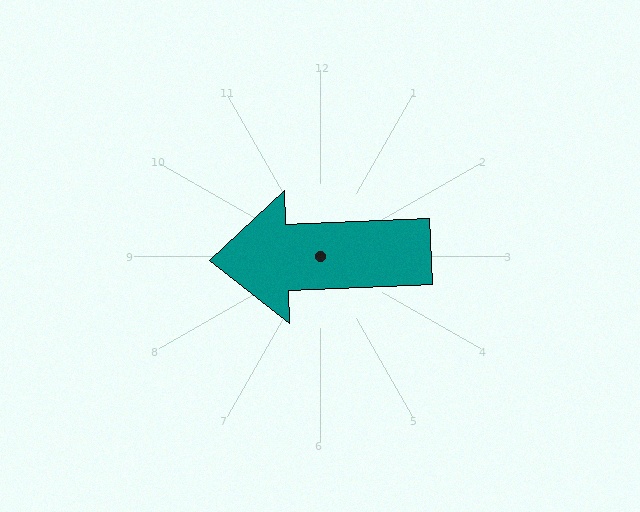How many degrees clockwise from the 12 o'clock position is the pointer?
Approximately 268 degrees.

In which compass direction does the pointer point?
West.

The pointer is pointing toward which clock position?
Roughly 9 o'clock.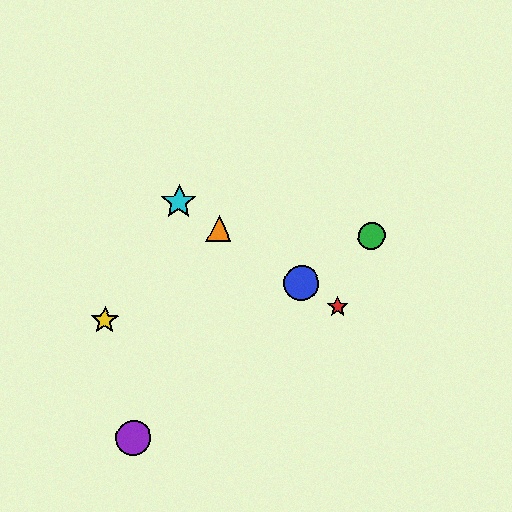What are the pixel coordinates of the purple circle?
The purple circle is at (133, 438).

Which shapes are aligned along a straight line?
The red star, the blue circle, the orange triangle, the cyan star are aligned along a straight line.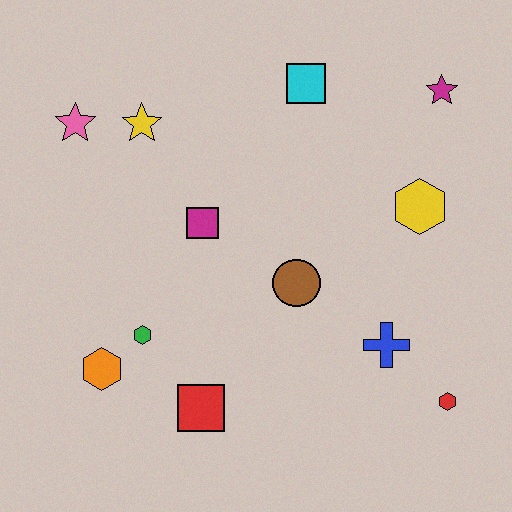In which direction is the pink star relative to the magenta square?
The pink star is to the left of the magenta square.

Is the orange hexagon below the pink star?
Yes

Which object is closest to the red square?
The green hexagon is closest to the red square.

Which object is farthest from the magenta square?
The red hexagon is farthest from the magenta square.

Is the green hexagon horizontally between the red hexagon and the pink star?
Yes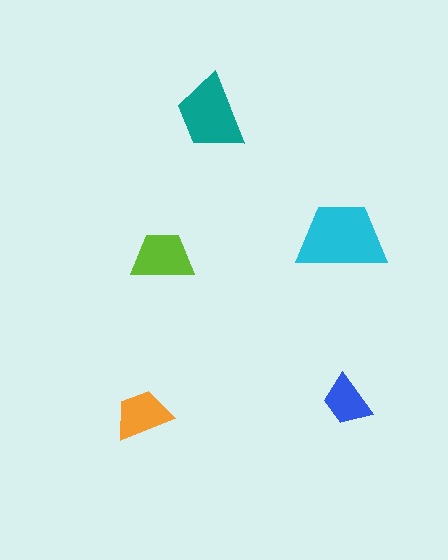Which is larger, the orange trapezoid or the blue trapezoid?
The orange one.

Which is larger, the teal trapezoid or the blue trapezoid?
The teal one.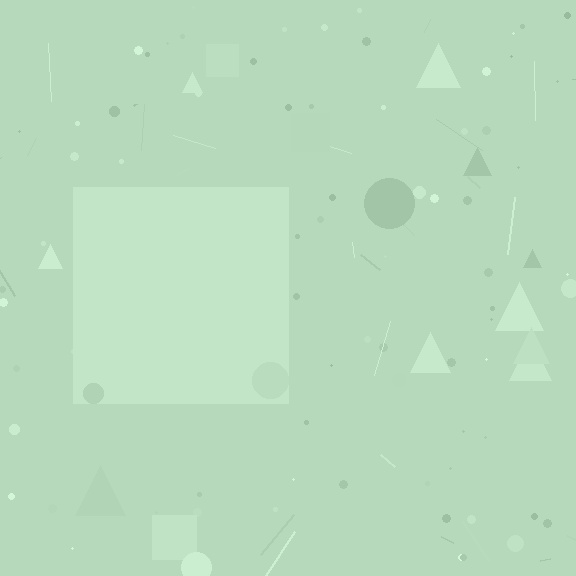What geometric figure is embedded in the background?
A square is embedded in the background.